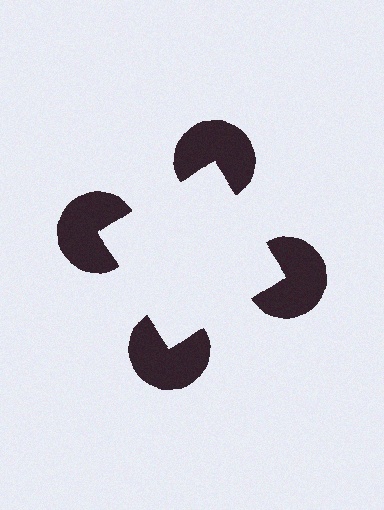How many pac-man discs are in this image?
There are 4 — one at each vertex of the illusory square.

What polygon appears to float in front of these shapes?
An illusory square — its edges are inferred from the aligned wedge cuts in the pac-man discs, not physically drawn.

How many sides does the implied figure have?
4 sides.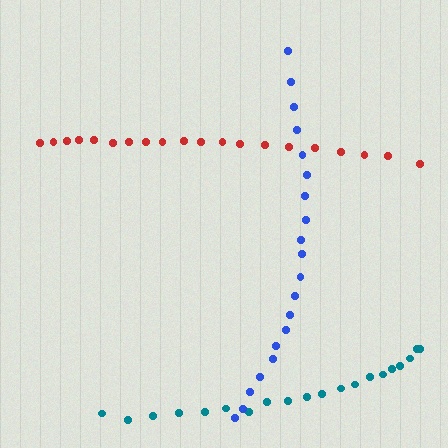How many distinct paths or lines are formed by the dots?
There are 3 distinct paths.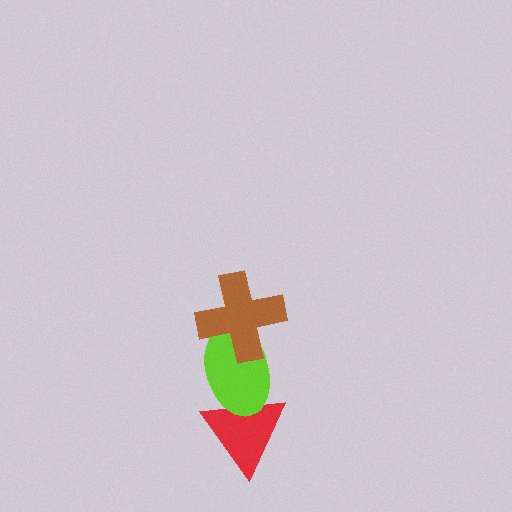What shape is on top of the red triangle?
The lime ellipse is on top of the red triangle.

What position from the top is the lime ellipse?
The lime ellipse is 2nd from the top.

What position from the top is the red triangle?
The red triangle is 3rd from the top.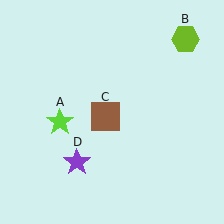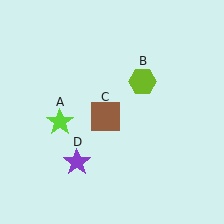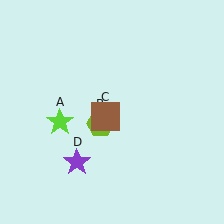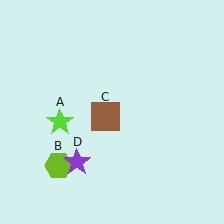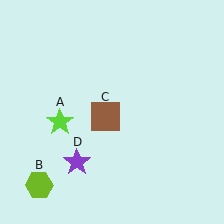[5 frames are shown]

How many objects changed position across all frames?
1 object changed position: lime hexagon (object B).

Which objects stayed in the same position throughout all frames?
Lime star (object A) and brown square (object C) and purple star (object D) remained stationary.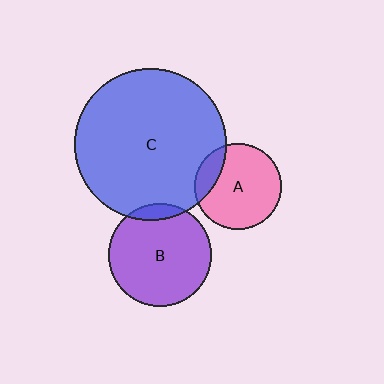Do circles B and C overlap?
Yes.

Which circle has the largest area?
Circle C (blue).